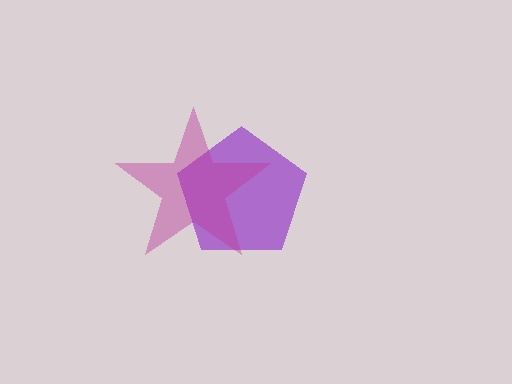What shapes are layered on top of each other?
The layered shapes are: a purple pentagon, a magenta star.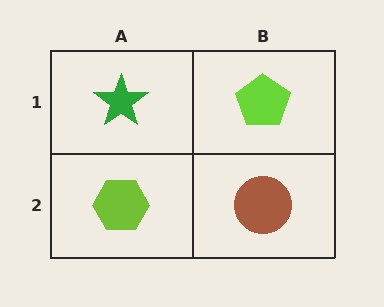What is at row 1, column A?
A green star.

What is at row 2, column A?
A lime hexagon.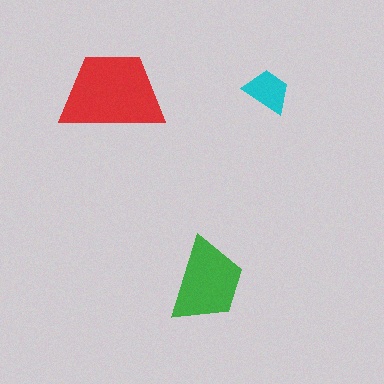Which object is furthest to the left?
The red trapezoid is leftmost.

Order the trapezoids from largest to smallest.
the red one, the green one, the cyan one.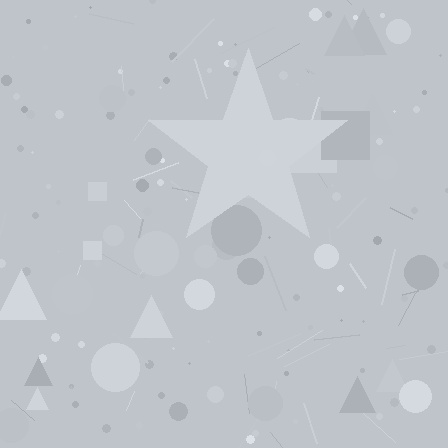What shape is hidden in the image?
A star is hidden in the image.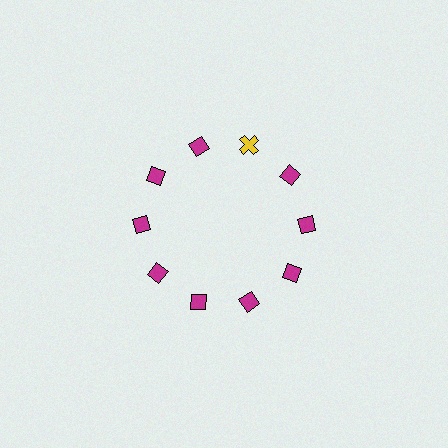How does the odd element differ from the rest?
It differs in both color (yellow instead of magenta) and shape (cross instead of diamond).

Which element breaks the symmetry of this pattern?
The yellow cross at roughly the 1 o'clock position breaks the symmetry. All other shapes are magenta diamonds.